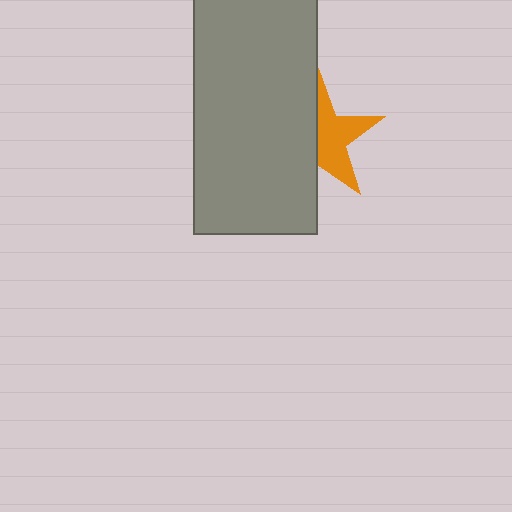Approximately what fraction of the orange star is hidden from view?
Roughly 47% of the orange star is hidden behind the gray rectangle.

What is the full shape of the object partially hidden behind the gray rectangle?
The partially hidden object is an orange star.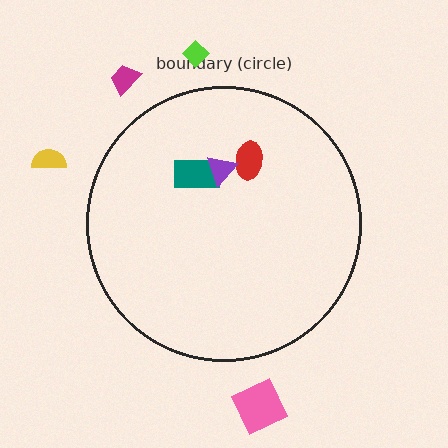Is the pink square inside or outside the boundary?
Outside.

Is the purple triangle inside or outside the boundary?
Inside.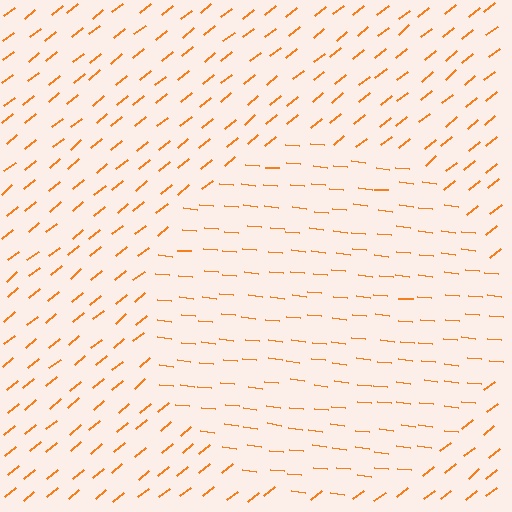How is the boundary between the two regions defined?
The boundary is defined purely by a change in line orientation (approximately 45 degrees difference). All lines are the same color and thickness.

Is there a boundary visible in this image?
Yes, there is a texture boundary formed by a change in line orientation.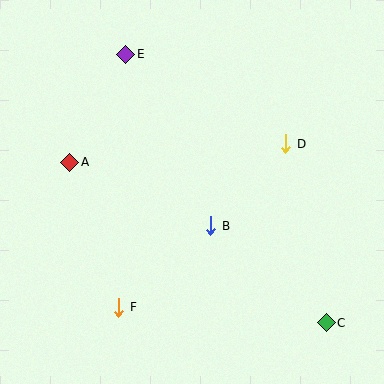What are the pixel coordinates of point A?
Point A is at (70, 162).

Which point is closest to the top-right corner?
Point D is closest to the top-right corner.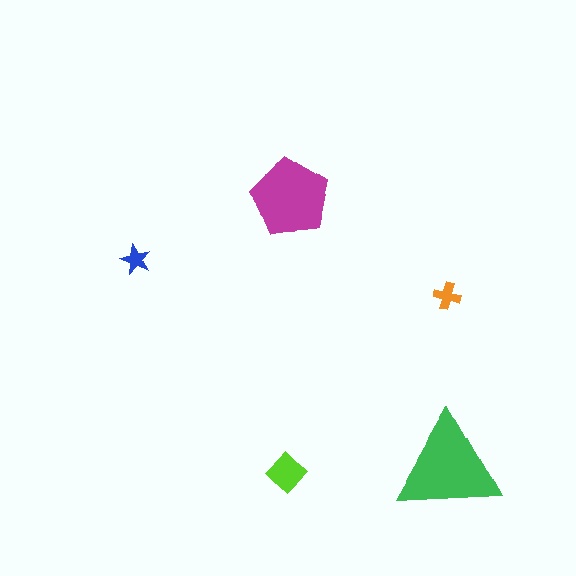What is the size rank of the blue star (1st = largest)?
5th.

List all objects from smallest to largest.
The blue star, the orange cross, the lime diamond, the magenta pentagon, the green triangle.